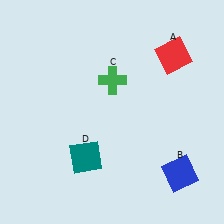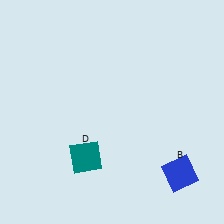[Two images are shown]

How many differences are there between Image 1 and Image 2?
There are 2 differences between the two images.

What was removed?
The red square (A), the green cross (C) were removed in Image 2.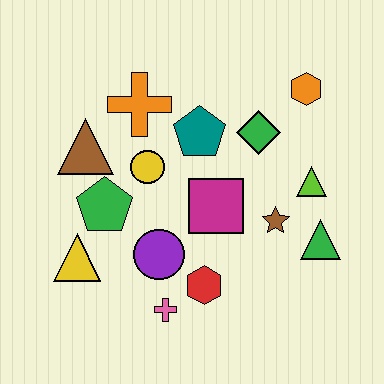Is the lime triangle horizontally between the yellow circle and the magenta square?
No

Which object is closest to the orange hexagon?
The green diamond is closest to the orange hexagon.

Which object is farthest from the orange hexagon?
The yellow triangle is farthest from the orange hexagon.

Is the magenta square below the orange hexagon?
Yes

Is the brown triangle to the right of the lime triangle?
No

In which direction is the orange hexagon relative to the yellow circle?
The orange hexagon is to the right of the yellow circle.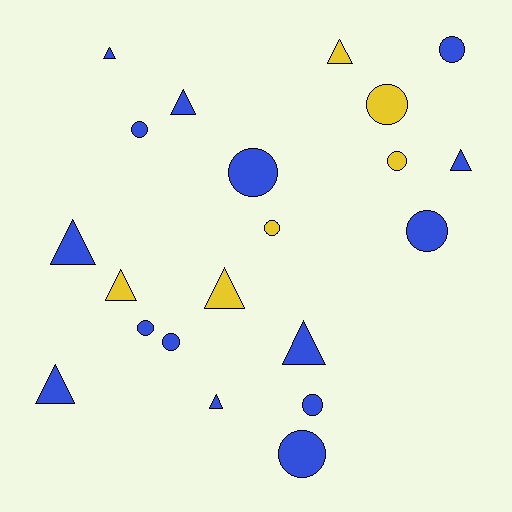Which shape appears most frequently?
Circle, with 11 objects.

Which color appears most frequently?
Blue, with 15 objects.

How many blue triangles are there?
There are 7 blue triangles.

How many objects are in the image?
There are 21 objects.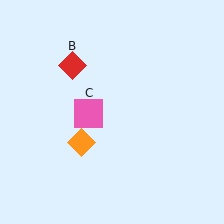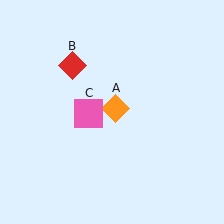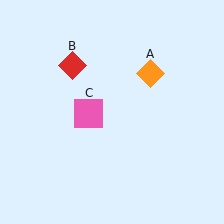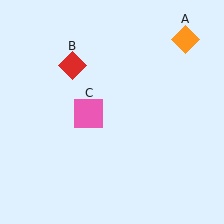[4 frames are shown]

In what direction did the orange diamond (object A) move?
The orange diamond (object A) moved up and to the right.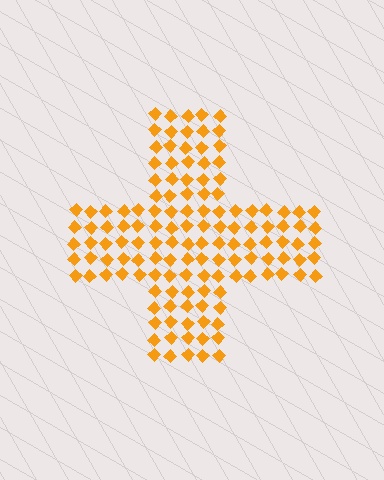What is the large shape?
The large shape is a cross.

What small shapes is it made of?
It is made of small diamonds.